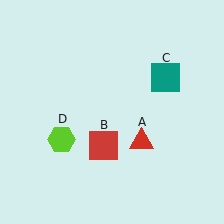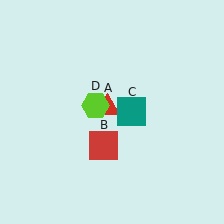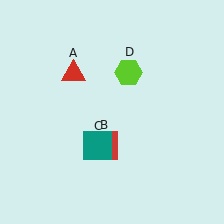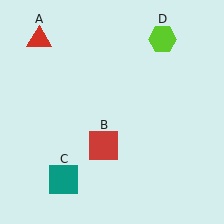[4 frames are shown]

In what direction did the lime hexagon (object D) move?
The lime hexagon (object D) moved up and to the right.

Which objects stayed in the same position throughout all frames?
Red square (object B) remained stationary.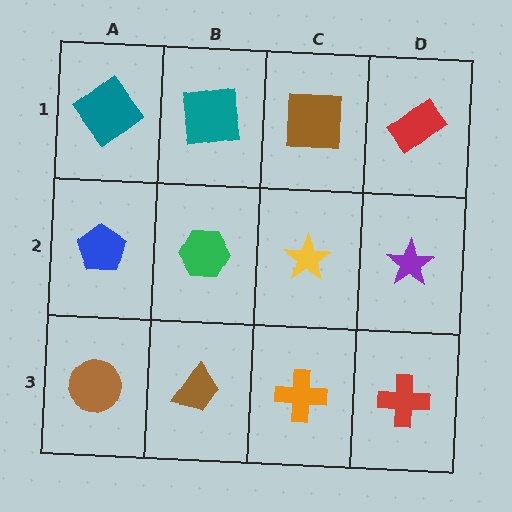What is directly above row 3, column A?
A blue pentagon.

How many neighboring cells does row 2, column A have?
3.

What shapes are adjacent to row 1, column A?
A blue pentagon (row 2, column A), a teal square (row 1, column B).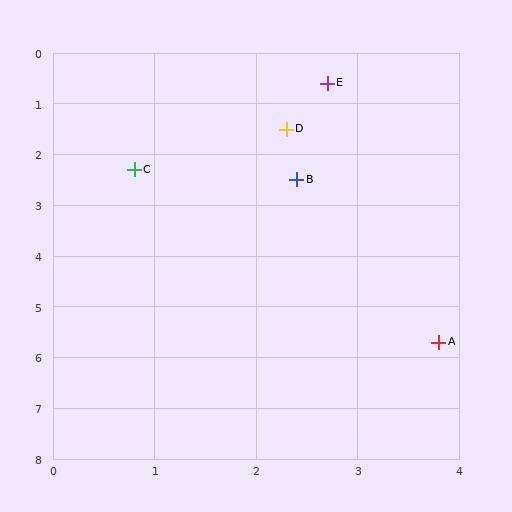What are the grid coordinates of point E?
Point E is at approximately (2.7, 0.6).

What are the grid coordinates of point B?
Point B is at approximately (2.4, 2.5).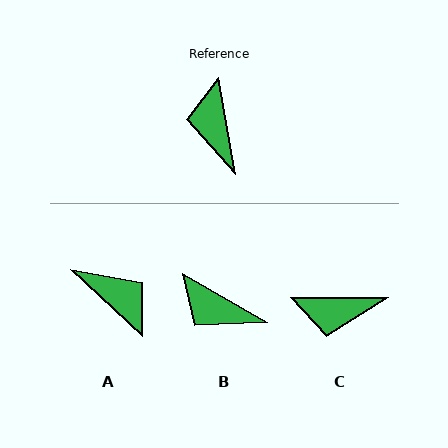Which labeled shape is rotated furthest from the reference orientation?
A, about 142 degrees away.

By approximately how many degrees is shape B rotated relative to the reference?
Approximately 50 degrees counter-clockwise.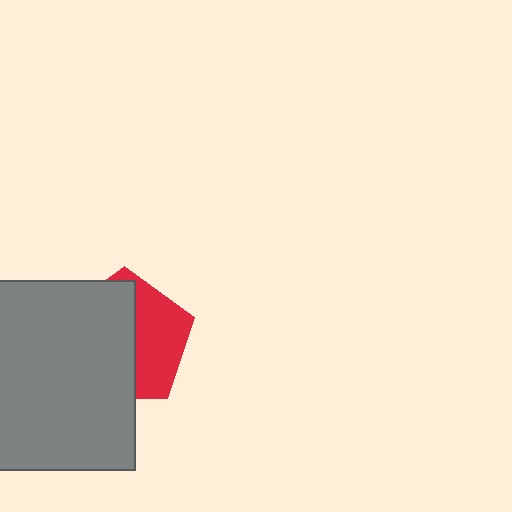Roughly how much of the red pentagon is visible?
A small part of it is visible (roughly 41%).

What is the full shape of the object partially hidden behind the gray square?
The partially hidden object is a red pentagon.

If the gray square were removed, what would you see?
You would see the complete red pentagon.